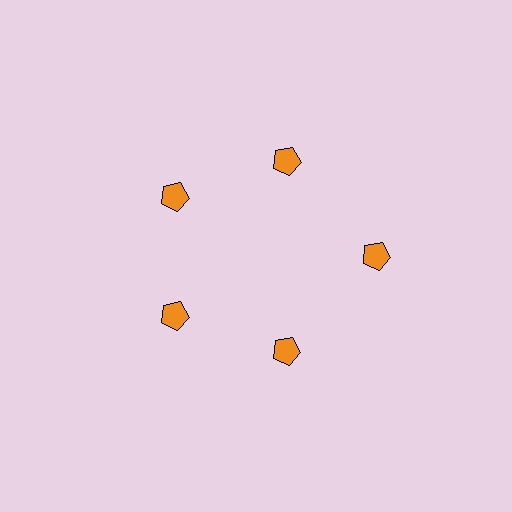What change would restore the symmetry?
The symmetry would be restored by moving it inward, back onto the ring so that all 5 pentagons sit at equal angles and equal distance from the center.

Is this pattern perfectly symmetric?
No. The 5 orange pentagons are arranged in a ring, but one element near the 3 o'clock position is pushed outward from the center, breaking the 5-fold rotational symmetry.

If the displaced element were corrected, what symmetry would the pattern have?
It would have 5-fold rotational symmetry — the pattern would map onto itself every 72 degrees.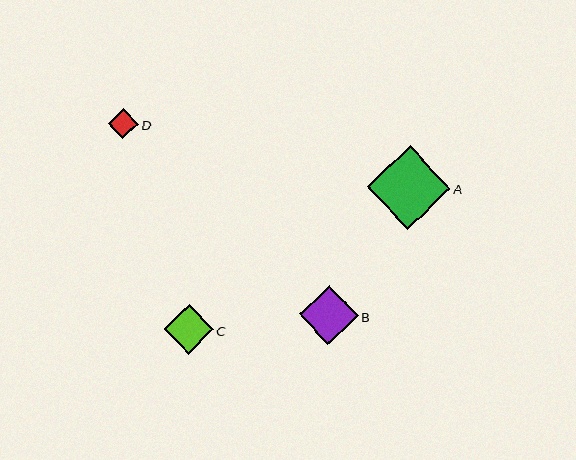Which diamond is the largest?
Diamond A is the largest with a size of approximately 84 pixels.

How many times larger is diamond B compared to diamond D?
Diamond B is approximately 2.0 times the size of diamond D.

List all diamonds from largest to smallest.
From largest to smallest: A, B, C, D.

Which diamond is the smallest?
Diamond D is the smallest with a size of approximately 30 pixels.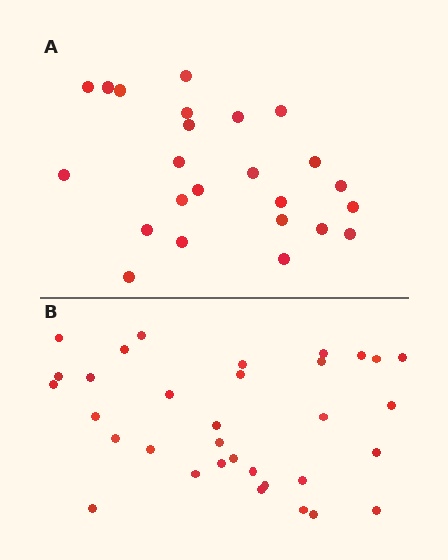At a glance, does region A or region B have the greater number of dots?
Region B (the bottom region) has more dots.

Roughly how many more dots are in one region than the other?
Region B has roughly 8 or so more dots than region A.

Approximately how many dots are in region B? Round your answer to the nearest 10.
About 30 dots. (The exact count is 33, which rounds to 30.)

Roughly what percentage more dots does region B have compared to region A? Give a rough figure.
About 40% more.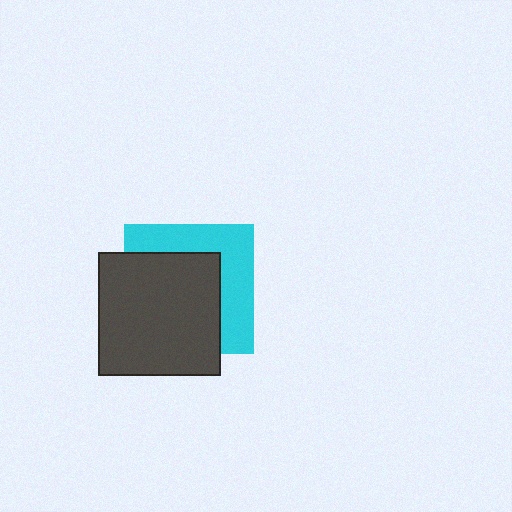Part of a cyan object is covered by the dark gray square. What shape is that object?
It is a square.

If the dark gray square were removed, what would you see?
You would see the complete cyan square.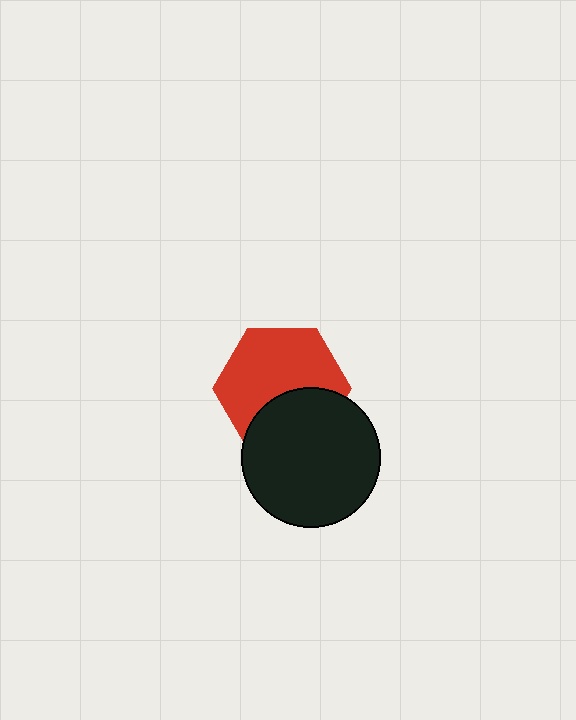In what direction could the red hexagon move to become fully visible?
The red hexagon could move up. That would shift it out from behind the black circle entirely.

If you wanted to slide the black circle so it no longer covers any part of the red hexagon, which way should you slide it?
Slide it down — that is the most direct way to separate the two shapes.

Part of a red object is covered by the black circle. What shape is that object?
It is a hexagon.